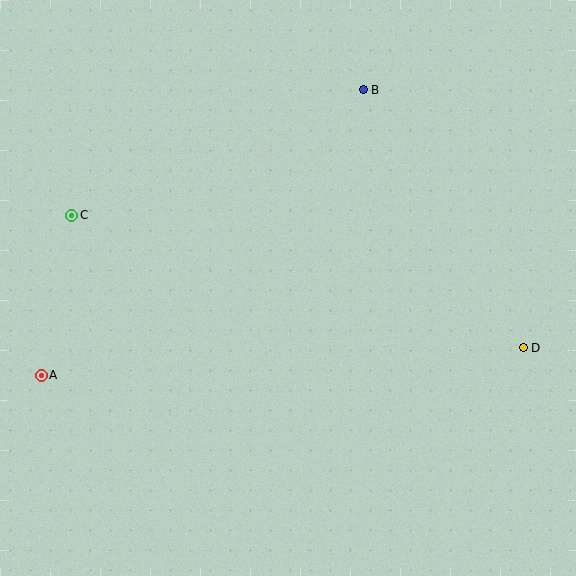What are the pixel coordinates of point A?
Point A is at (41, 375).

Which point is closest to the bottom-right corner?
Point D is closest to the bottom-right corner.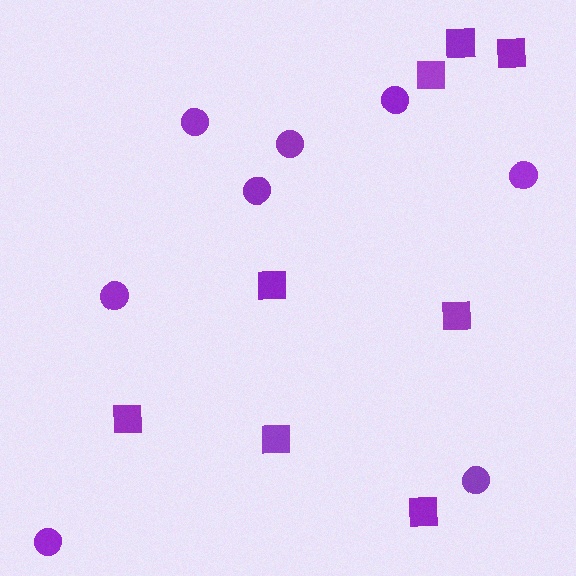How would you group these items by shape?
There are 2 groups: one group of squares (8) and one group of circles (8).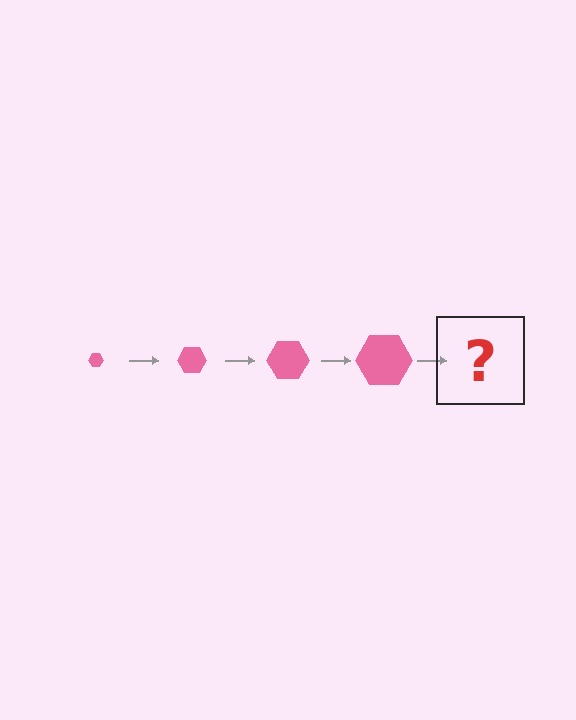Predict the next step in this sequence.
The next step is a pink hexagon, larger than the previous one.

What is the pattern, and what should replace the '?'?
The pattern is that the hexagon gets progressively larger each step. The '?' should be a pink hexagon, larger than the previous one.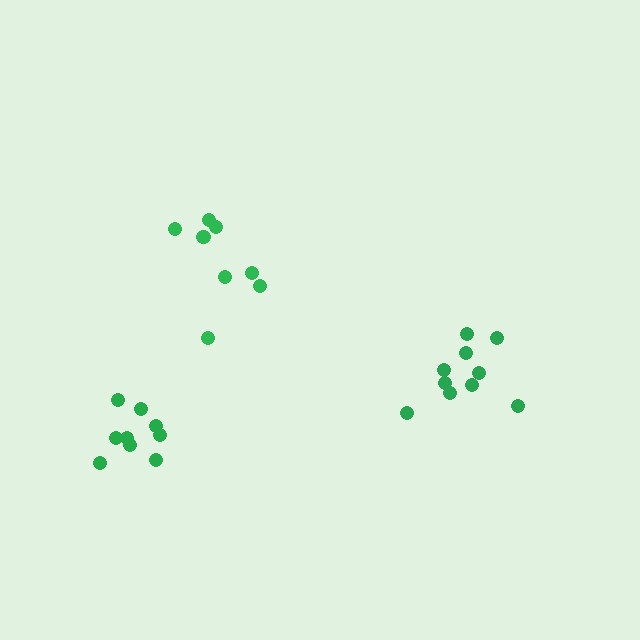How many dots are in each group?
Group 1: 9 dots, Group 2: 10 dots, Group 3: 8 dots (27 total).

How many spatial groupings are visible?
There are 3 spatial groupings.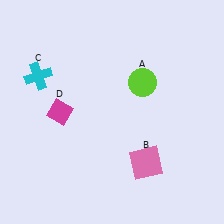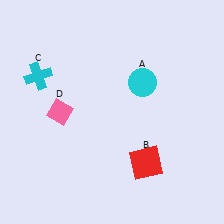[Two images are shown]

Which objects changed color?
A changed from lime to cyan. B changed from pink to red. D changed from magenta to pink.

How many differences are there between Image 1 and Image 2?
There are 3 differences between the two images.